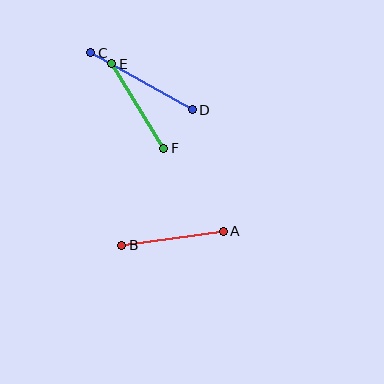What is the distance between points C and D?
The distance is approximately 117 pixels.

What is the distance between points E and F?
The distance is approximately 99 pixels.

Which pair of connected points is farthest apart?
Points C and D are farthest apart.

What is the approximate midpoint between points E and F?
The midpoint is at approximately (138, 106) pixels.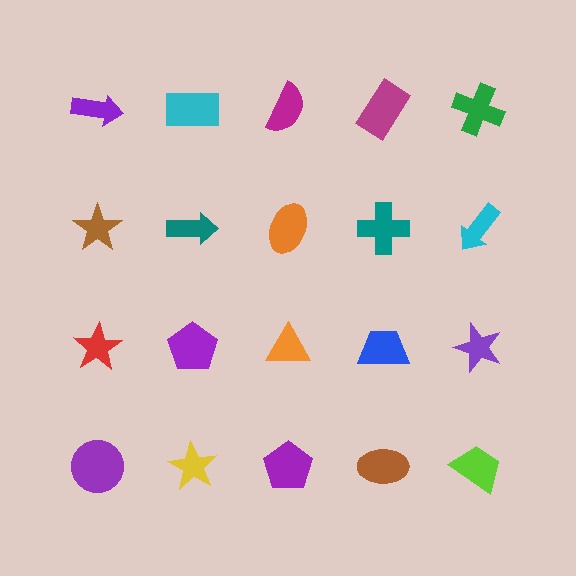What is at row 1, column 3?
A magenta semicircle.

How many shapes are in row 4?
5 shapes.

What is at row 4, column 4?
A brown ellipse.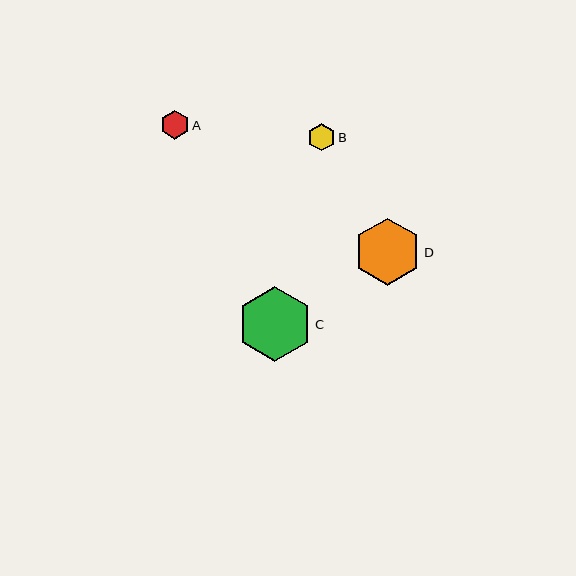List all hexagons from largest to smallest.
From largest to smallest: C, D, A, B.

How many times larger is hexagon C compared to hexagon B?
Hexagon C is approximately 2.7 times the size of hexagon B.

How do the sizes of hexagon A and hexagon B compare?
Hexagon A and hexagon B are approximately the same size.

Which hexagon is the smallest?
Hexagon B is the smallest with a size of approximately 27 pixels.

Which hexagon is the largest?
Hexagon C is the largest with a size of approximately 75 pixels.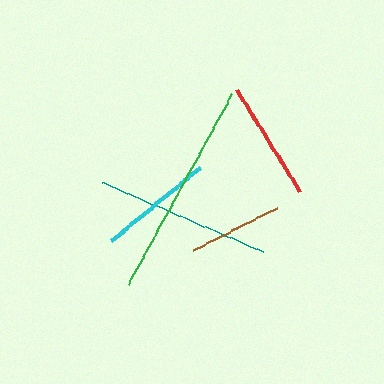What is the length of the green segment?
The green segment is approximately 217 pixels long.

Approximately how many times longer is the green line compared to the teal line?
The green line is approximately 1.2 times the length of the teal line.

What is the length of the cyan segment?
The cyan segment is approximately 115 pixels long.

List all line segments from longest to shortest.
From longest to shortest: green, teal, red, cyan, brown.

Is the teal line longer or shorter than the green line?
The green line is longer than the teal line.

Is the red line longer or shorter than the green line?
The green line is longer than the red line.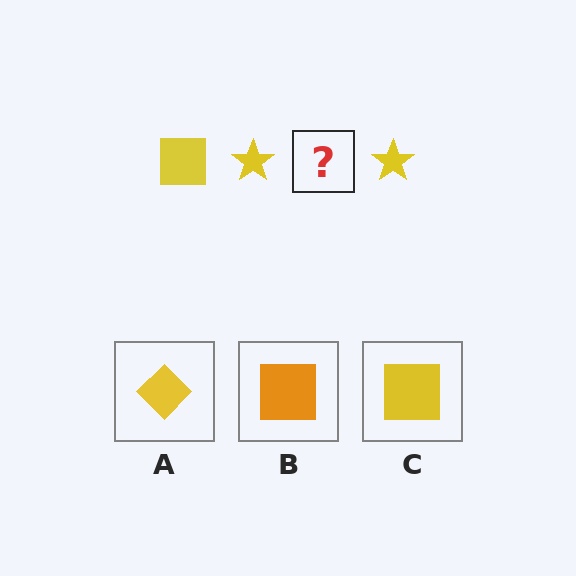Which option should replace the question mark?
Option C.